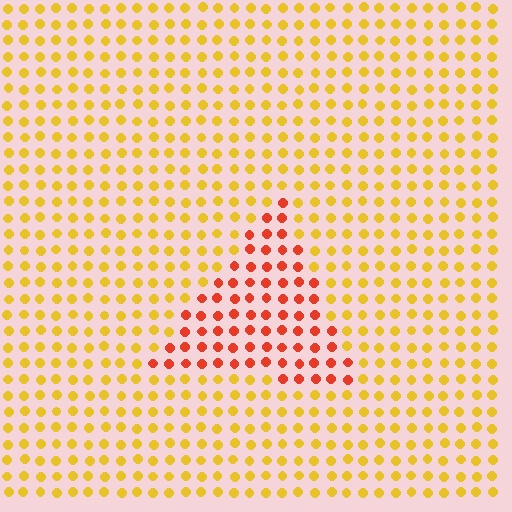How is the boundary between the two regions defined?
The boundary is defined purely by a slight shift in hue (about 43 degrees). Spacing, size, and orientation are identical on both sides.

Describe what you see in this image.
The image is filled with small yellow elements in a uniform arrangement. A triangle-shaped region is visible where the elements are tinted to a slightly different hue, forming a subtle color boundary.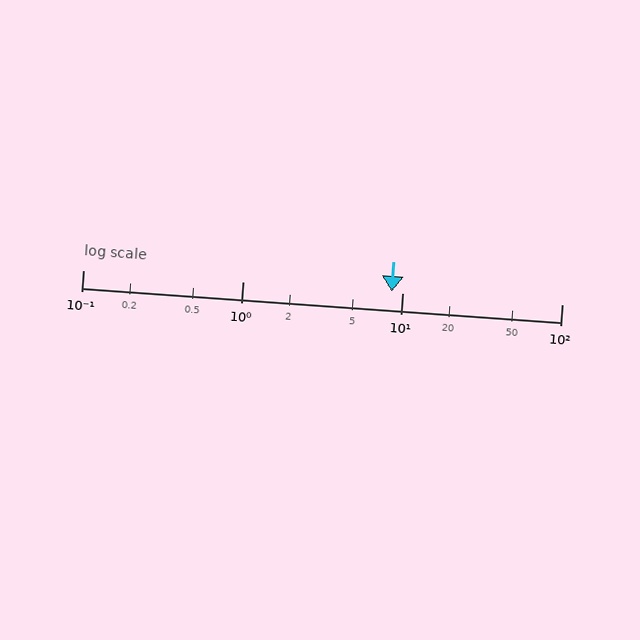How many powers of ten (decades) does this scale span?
The scale spans 3 decades, from 0.1 to 100.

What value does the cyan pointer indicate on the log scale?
The pointer indicates approximately 8.6.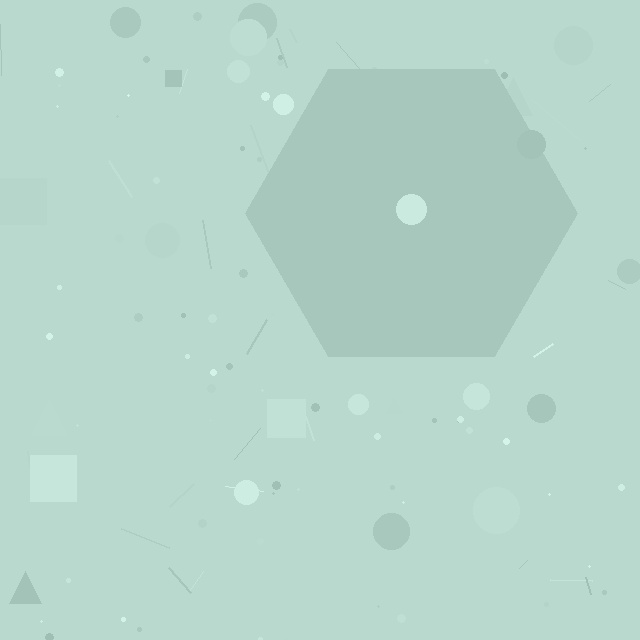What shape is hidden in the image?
A hexagon is hidden in the image.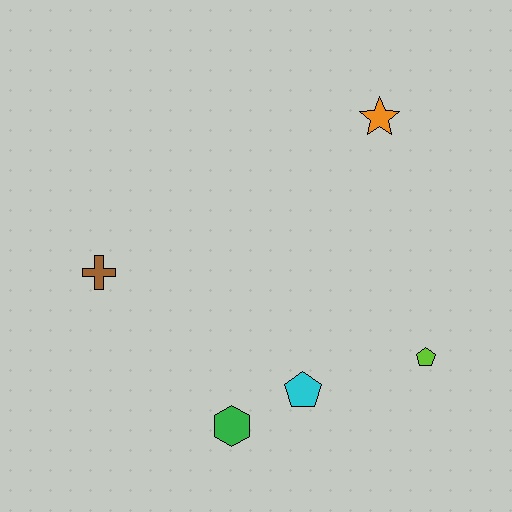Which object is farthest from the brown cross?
The lime pentagon is farthest from the brown cross.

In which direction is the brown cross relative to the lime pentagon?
The brown cross is to the left of the lime pentagon.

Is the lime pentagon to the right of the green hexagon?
Yes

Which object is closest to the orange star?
The lime pentagon is closest to the orange star.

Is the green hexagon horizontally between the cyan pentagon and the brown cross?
Yes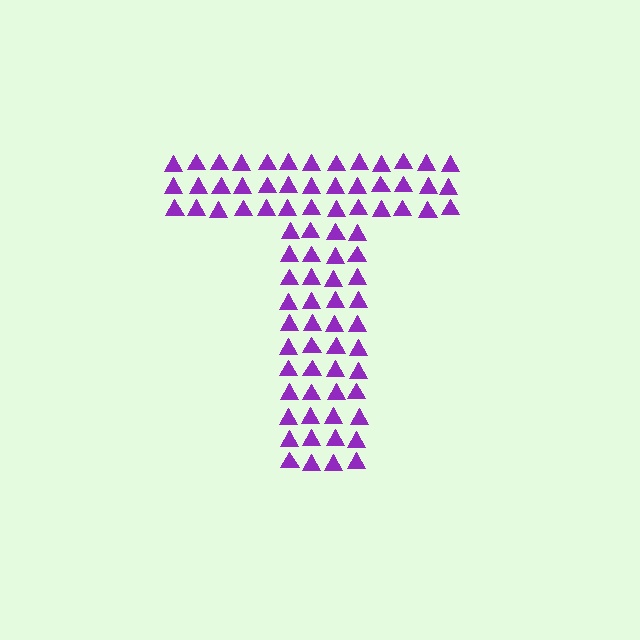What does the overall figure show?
The overall figure shows the letter T.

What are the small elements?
The small elements are triangles.